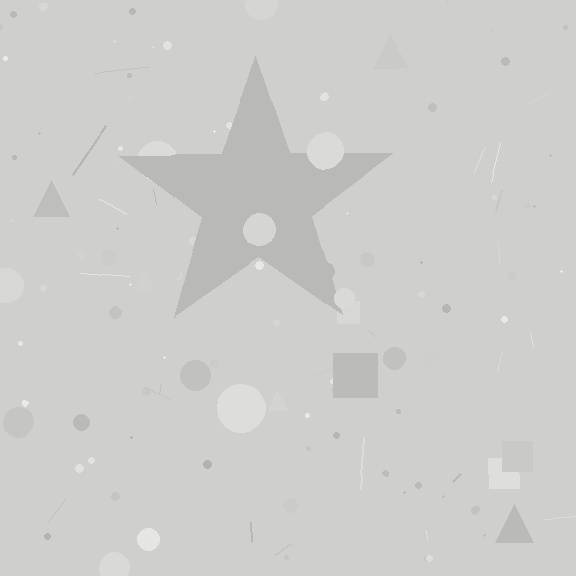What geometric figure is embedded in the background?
A star is embedded in the background.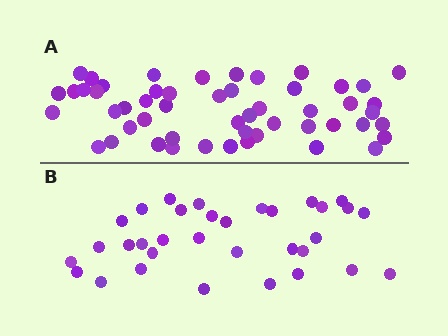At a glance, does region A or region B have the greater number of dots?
Region A (the top region) has more dots.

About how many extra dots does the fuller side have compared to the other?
Region A has approximately 20 more dots than region B.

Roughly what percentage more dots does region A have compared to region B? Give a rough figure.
About 60% more.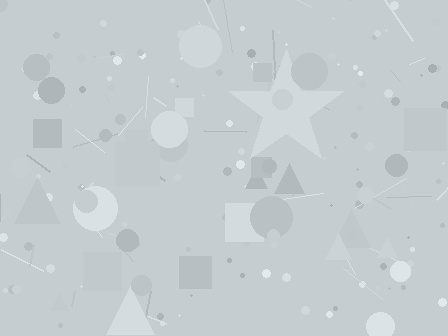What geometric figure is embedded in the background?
A star is embedded in the background.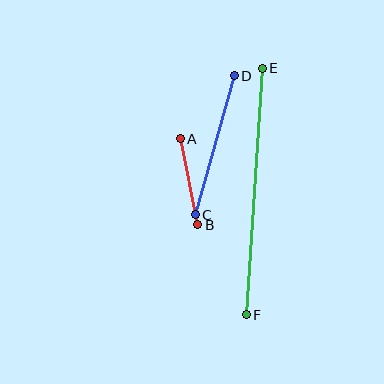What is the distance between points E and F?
The distance is approximately 247 pixels.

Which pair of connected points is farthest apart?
Points E and F are farthest apart.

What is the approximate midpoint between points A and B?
The midpoint is at approximately (189, 182) pixels.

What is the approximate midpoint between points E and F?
The midpoint is at approximately (254, 191) pixels.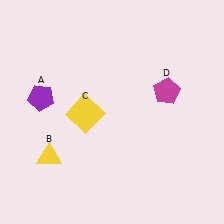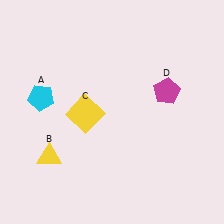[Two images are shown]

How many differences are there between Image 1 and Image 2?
There is 1 difference between the two images.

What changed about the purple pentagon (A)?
In Image 1, A is purple. In Image 2, it changed to cyan.